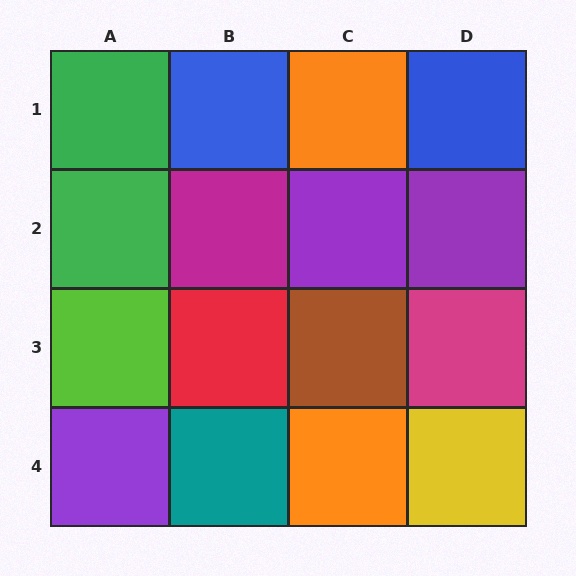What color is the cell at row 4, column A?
Purple.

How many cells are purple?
3 cells are purple.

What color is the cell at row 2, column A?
Green.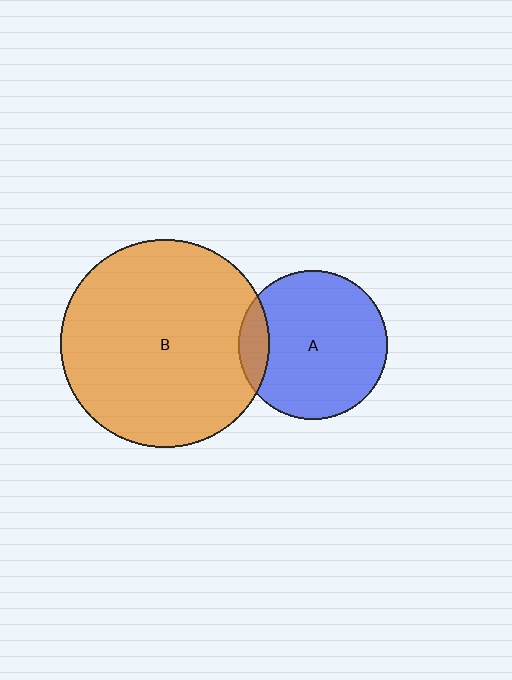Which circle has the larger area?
Circle B (orange).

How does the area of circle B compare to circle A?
Approximately 1.9 times.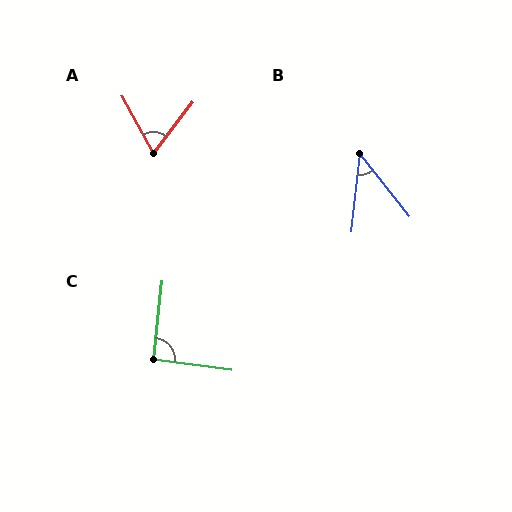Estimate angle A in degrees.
Approximately 66 degrees.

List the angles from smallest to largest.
B (44°), A (66°), C (91°).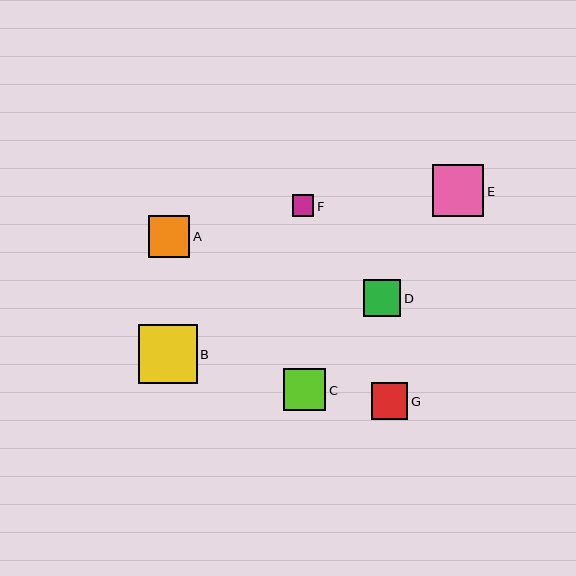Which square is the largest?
Square B is the largest with a size of approximately 59 pixels.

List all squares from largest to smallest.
From largest to smallest: B, E, C, A, D, G, F.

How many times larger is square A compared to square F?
Square A is approximately 1.9 times the size of square F.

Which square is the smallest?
Square F is the smallest with a size of approximately 21 pixels.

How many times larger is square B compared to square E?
Square B is approximately 1.2 times the size of square E.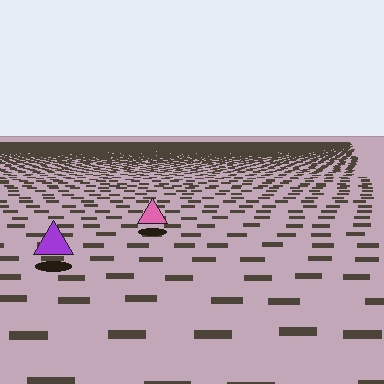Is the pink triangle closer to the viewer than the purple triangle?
No. The purple triangle is closer — you can tell from the texture gradient: the ground texture is coarser near it.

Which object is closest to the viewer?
The purple triangle is closest. The texture marks near it are larger and more spread out.